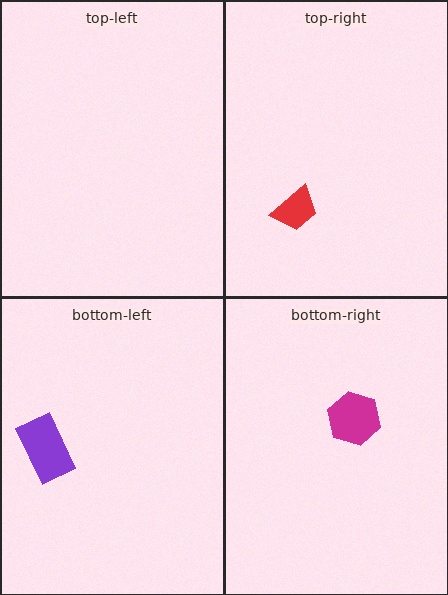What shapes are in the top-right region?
The red trapezoid.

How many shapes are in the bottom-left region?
1.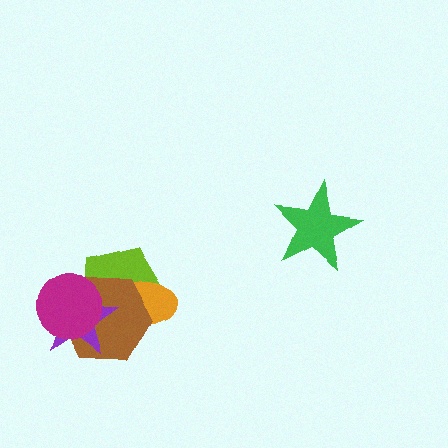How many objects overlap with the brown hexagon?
4 objects overlap with the brown hexagon.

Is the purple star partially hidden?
Yes, it is partially covered by another shape.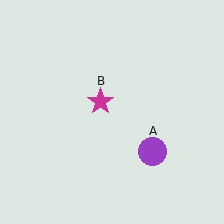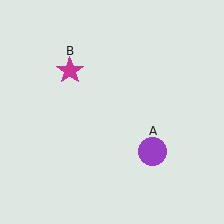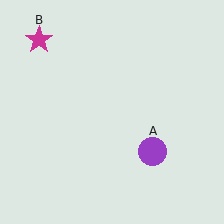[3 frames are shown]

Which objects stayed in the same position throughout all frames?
Purple circle (object A) remained stationary.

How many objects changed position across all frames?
1 object changed position: magenta star (object B).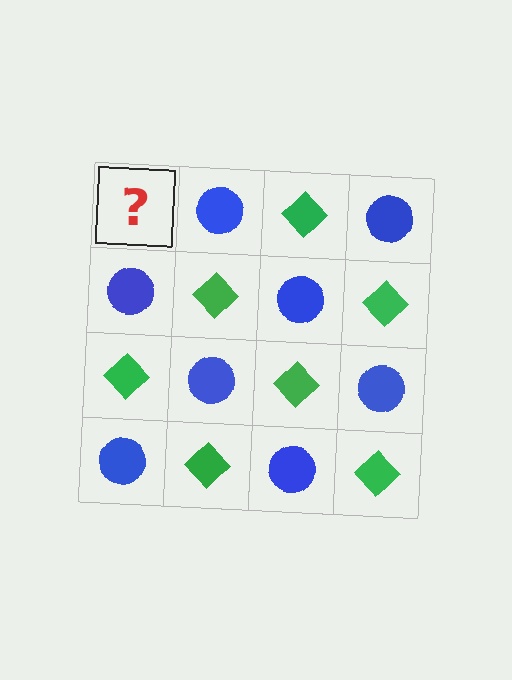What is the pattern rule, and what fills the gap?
The rule is that it alternates green diamond and blue circle in a checkerboard pattern. The gap should be filled with a green diamond.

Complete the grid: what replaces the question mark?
The question mark should be replaced with a green diamond.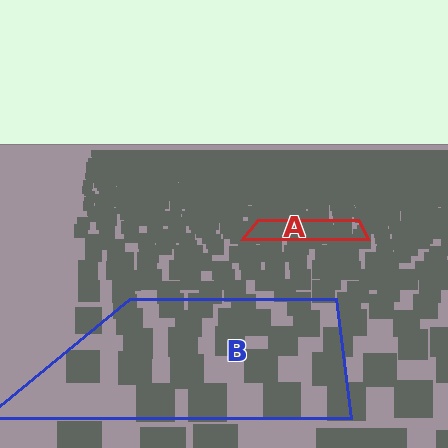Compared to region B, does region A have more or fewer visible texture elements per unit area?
Region A has more texture elements per unit area — they are packed more densely because it is farther away.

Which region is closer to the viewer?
Region B is closer. The texture elements there are larger and more spread out.